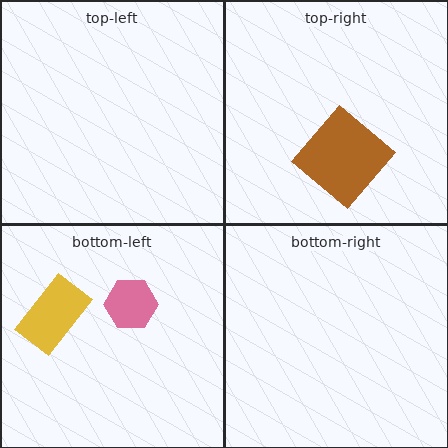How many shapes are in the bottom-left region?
2.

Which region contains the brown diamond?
The top-right region.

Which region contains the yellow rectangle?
The bottom-left region.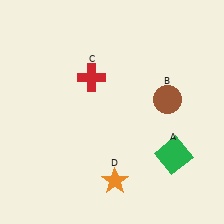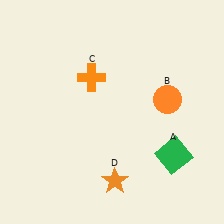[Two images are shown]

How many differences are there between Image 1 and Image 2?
There are 2 differences between the two images.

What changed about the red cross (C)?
In Image 1, C is red. In Image 2, it changed to orange.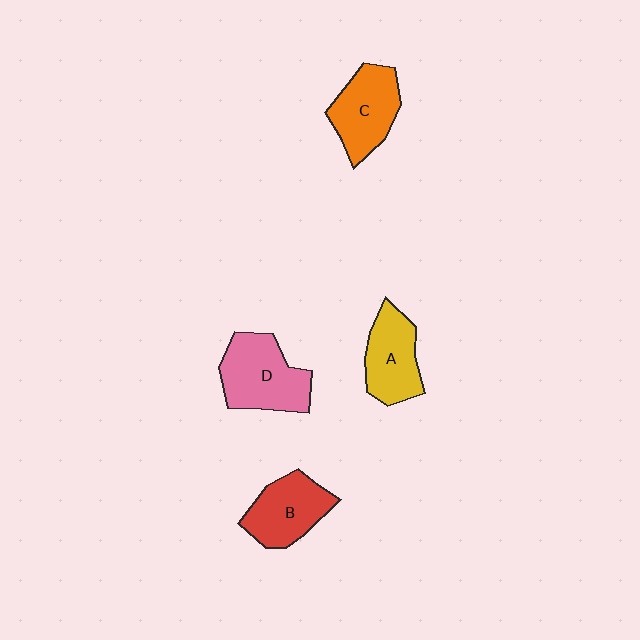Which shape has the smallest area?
Shape A (yellow).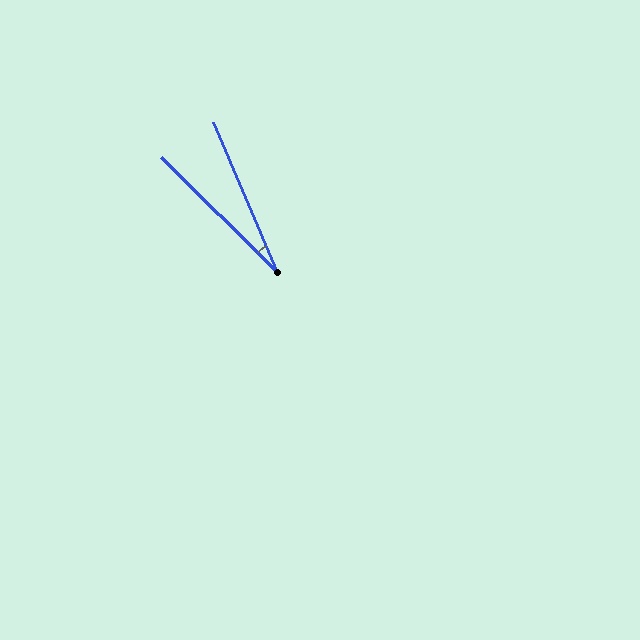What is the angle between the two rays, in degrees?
Approximately 22 degrees.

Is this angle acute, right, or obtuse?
It is acute.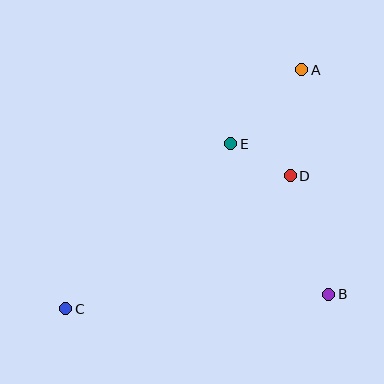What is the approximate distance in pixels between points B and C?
The distance between B and C is approximately 263 pixels.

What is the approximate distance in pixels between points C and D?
The distance between C and D is approximately 261 pixels.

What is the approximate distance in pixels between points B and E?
The distance between B and E is approximately 180 pixels.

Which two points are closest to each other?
Points D and E are closest to each other.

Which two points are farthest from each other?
Points A and C are farthest from each other.